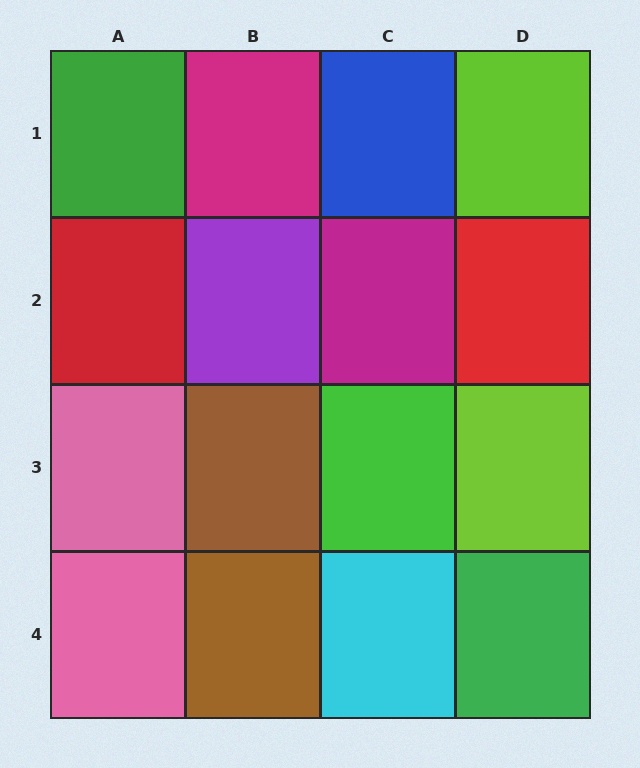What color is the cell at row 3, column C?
Green.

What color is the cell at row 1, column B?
Magenta.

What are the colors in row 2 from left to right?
Red, purple, magenta, red.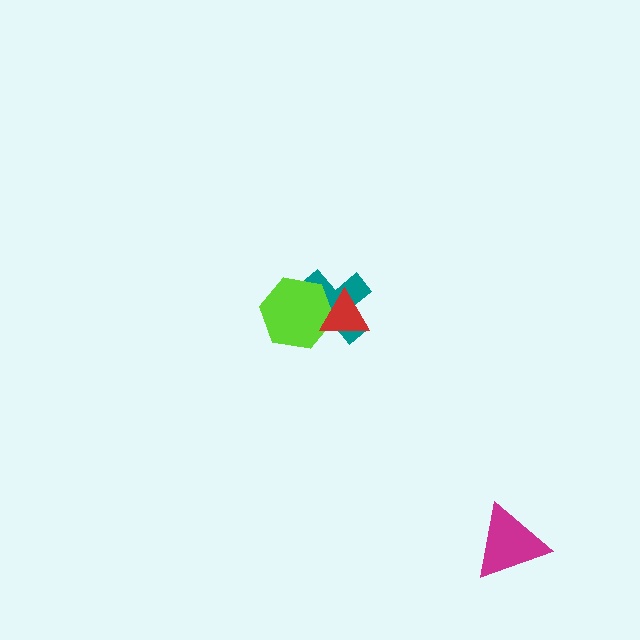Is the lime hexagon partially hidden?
Yes, it is partially covered by another shape.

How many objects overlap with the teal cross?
2 objects overlap with the teal cross.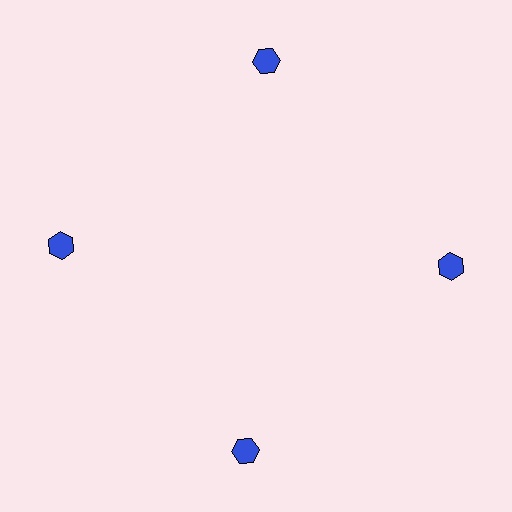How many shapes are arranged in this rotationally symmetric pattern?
There are 4 shapes, arranged in 4 groups of 1.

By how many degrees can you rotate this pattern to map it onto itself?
The pattern maps onto itself every 90 degrees of rotation.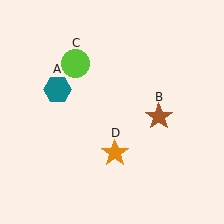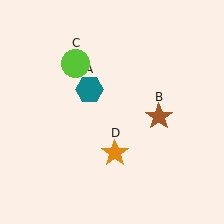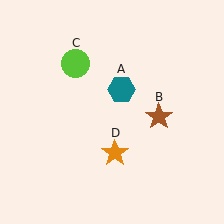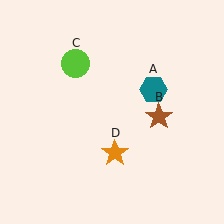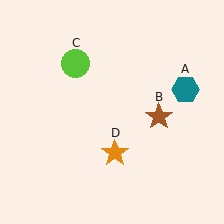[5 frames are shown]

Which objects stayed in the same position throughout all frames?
Brown star (object B) and lime circle (object C) and orange star (object D) remained stationary.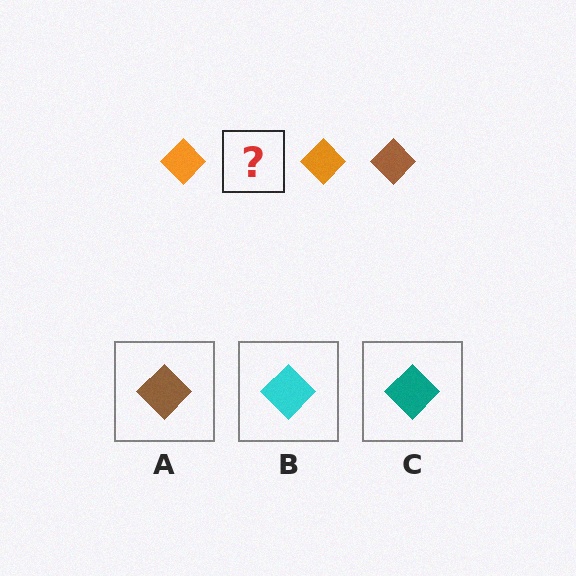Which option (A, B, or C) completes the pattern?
A.